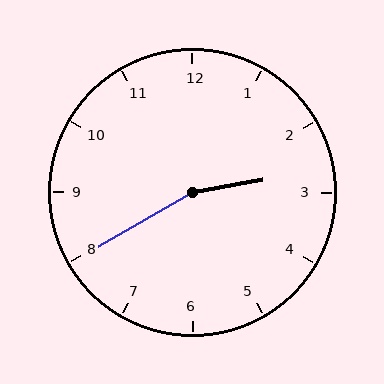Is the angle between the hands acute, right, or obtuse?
It is obtuse.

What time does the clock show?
2:40.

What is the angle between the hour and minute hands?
Approximately 160 degrees.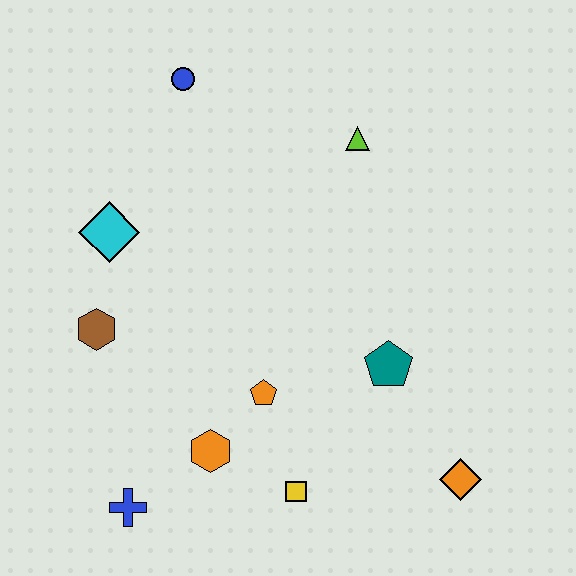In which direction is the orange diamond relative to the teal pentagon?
The orange diamond is below the teal pentagon.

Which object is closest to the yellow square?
The orange hexagon is closest to the yellow square.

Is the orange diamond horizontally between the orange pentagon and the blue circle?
No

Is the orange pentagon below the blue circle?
Yes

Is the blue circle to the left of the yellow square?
Yes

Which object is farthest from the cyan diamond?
The orange diamond is farthest from the cyan diamond.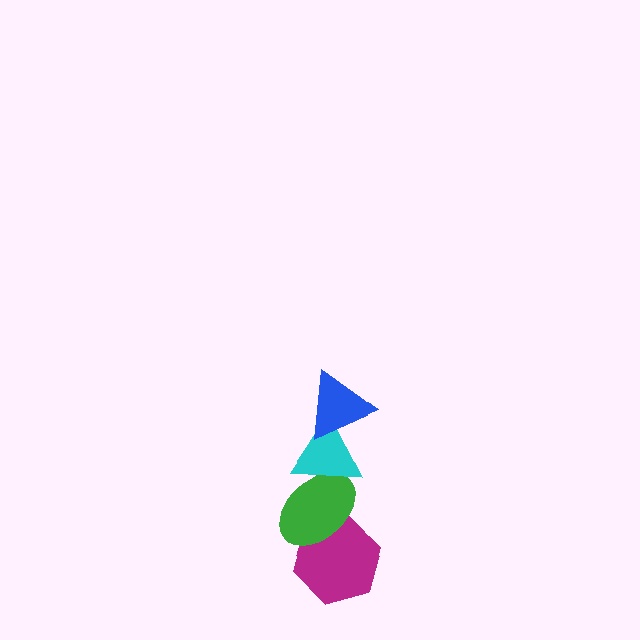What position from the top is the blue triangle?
The blue triangle is 1st from the top.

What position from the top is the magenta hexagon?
The magenta hexagon is 4th from the top.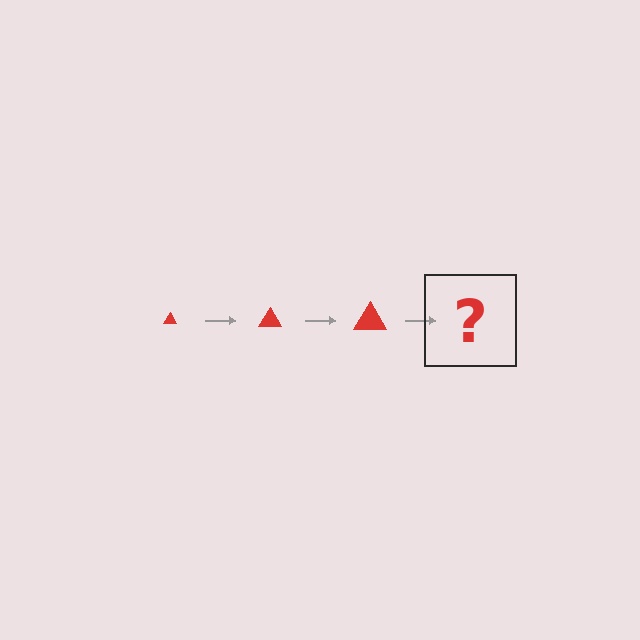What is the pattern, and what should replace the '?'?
The pattern is that the triangle gets progressively larger each step. The '?' should be a red triangle, larger than the previous one.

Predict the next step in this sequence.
The next step is a red triangle, larger than the previous one.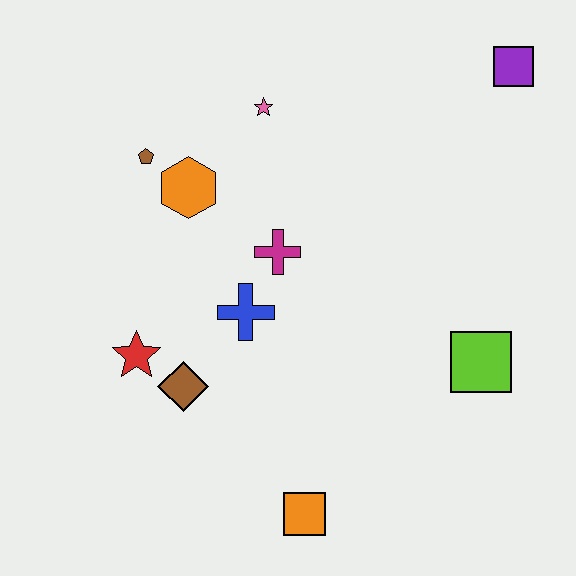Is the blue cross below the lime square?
No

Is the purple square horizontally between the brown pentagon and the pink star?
No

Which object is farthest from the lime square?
The brown pentagon is farthest from the lime square.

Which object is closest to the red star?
The brown diamond is closest to the red star.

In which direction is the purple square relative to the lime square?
The purple square is above the lime square.